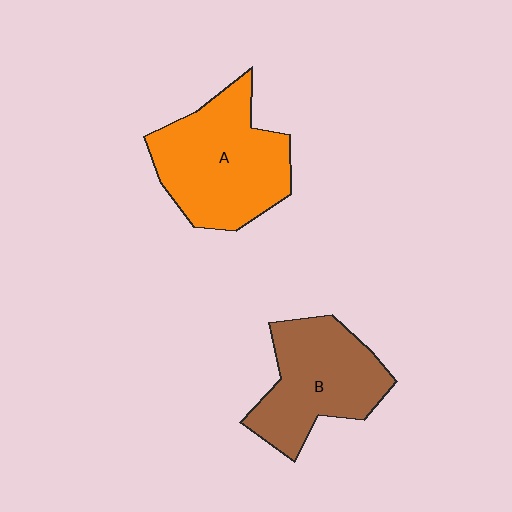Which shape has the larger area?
Shape A (orange).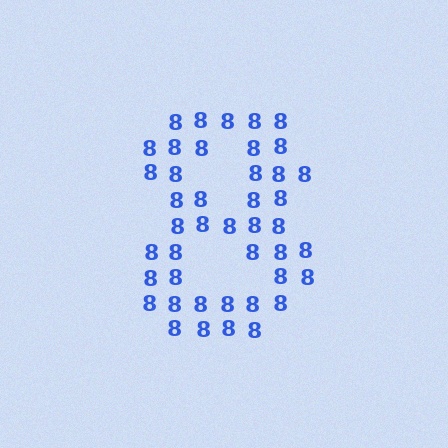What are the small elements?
The small elements are digit 8's.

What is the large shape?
The large shape is the digit 8.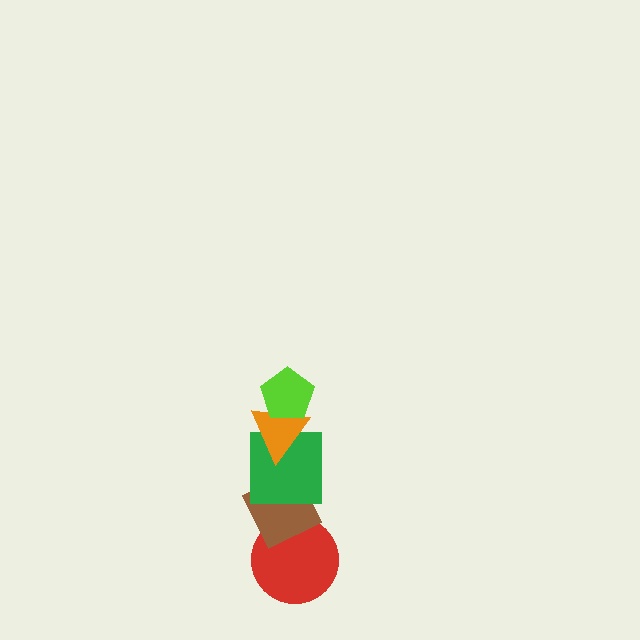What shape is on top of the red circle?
The brown diamond is on top of the red circle.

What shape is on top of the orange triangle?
The lime pentagon is on top of the orange triangle.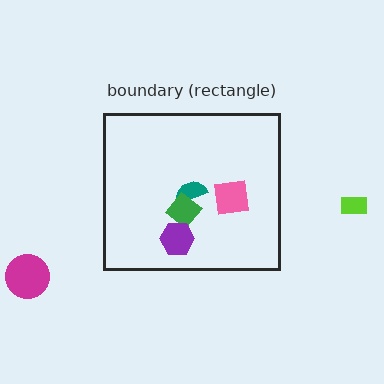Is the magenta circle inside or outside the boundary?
Outside.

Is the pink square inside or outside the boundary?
Inside.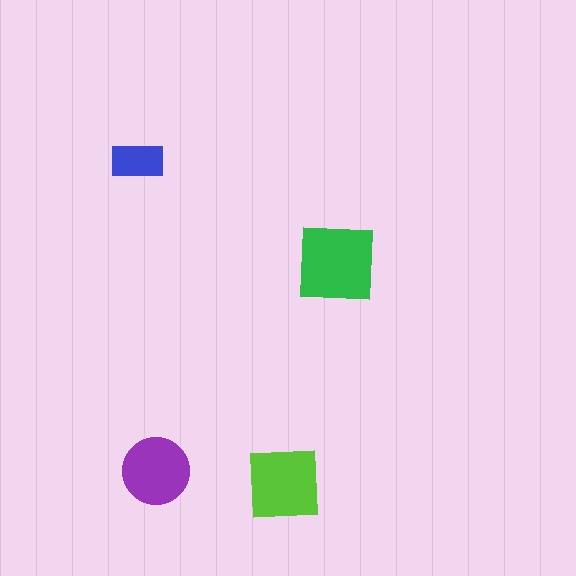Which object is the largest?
The green square.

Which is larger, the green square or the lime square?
The green square.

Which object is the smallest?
The blue rectangle.